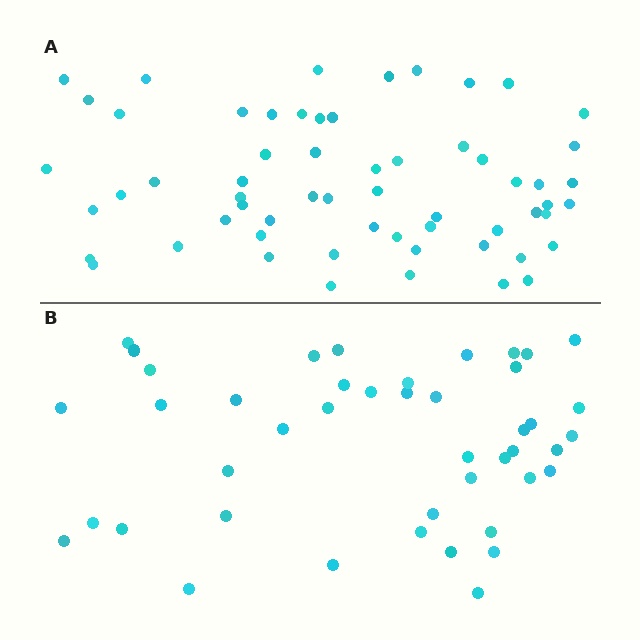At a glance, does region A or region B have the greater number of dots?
Region A (the top region) has more dots.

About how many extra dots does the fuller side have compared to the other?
Region A has approximately 15 more dots than region B.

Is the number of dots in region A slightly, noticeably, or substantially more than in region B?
Region A has noticeably more, but not dramatically so. The ratio is roughly 1.4 to 1.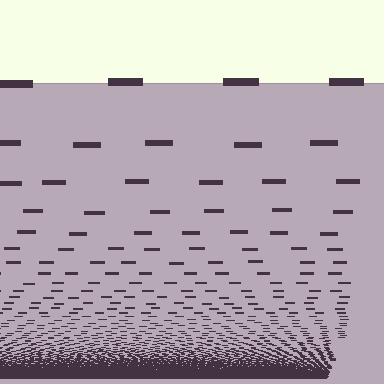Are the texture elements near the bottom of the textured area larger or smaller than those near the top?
Smaller. The gradient is inverted — elements near the bottom are smaller and denser.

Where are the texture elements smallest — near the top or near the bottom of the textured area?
Near the bottom.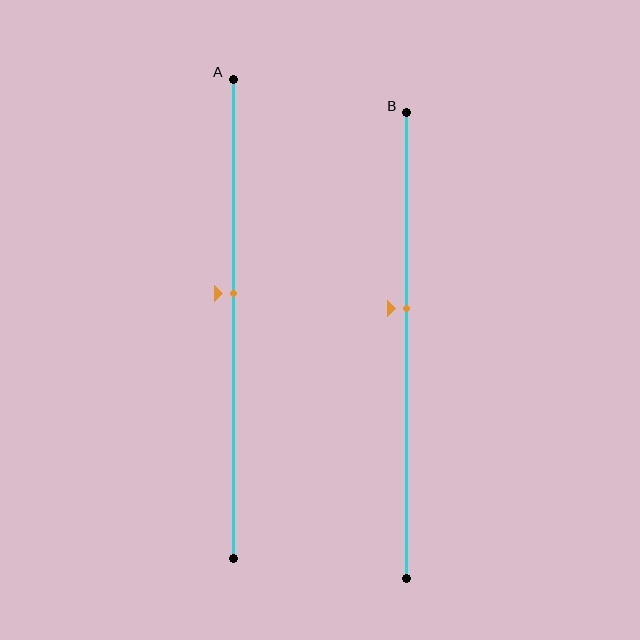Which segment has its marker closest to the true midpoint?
Segment A has its marker closest to the true midpoint.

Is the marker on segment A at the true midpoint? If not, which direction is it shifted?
No, the marker on segment A is shifted upward by about 5% of the segment length.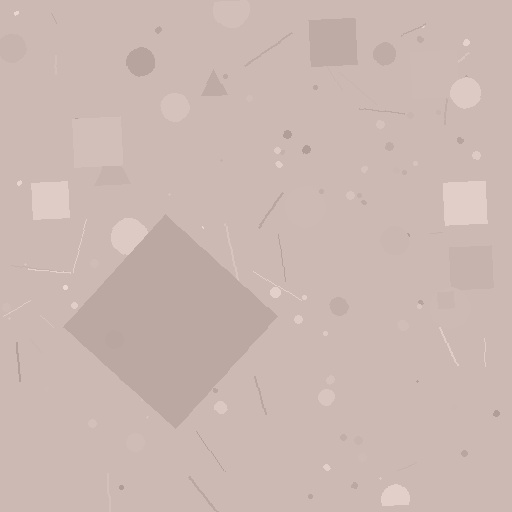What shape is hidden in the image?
A diamond is hidden in the image.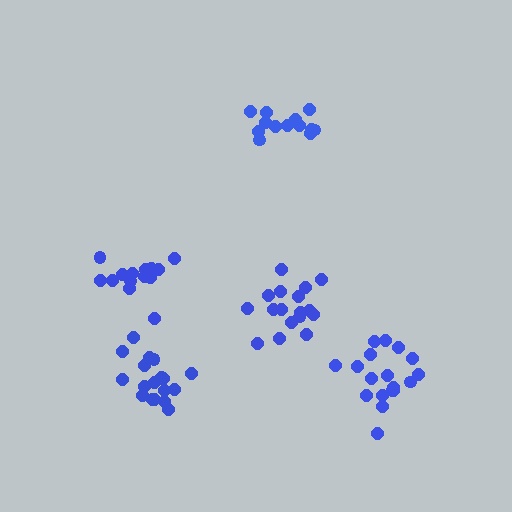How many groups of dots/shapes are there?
There are 5 groups.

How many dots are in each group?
Group 1: 18 dots, Group 2: 13 dots, Group 3: 17 dots, Group 4: 18 dots, Group 5: 14 dots (80 total).